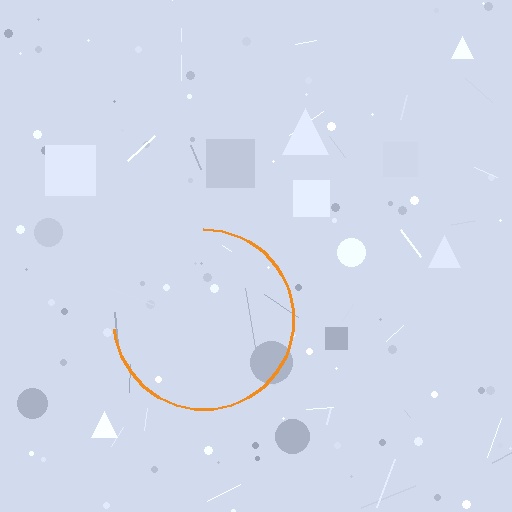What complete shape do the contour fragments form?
The contour fragments form a circle.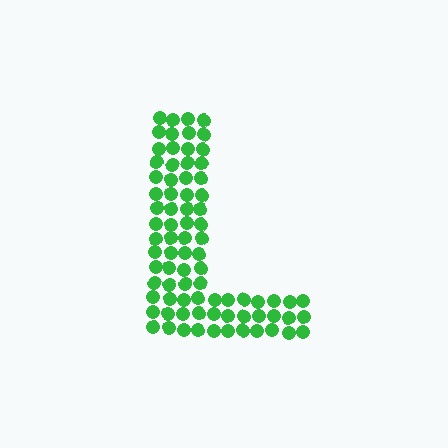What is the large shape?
The large shape is the letter L.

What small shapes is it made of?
It is made of small circles.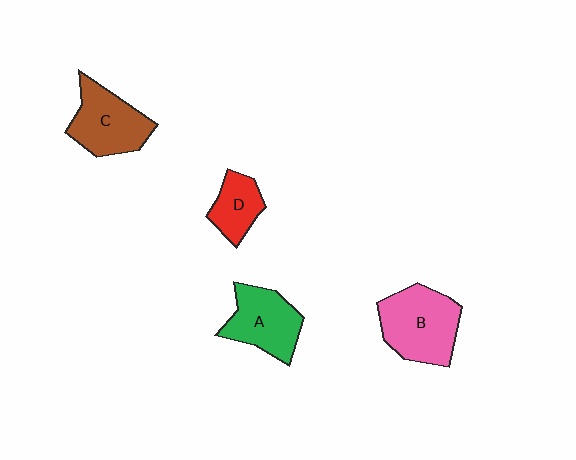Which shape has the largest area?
Shape B (pink).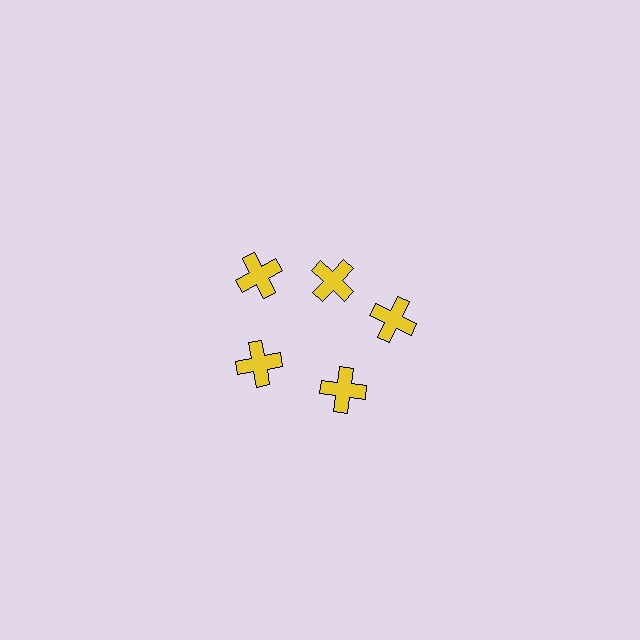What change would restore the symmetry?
The symmetry would be restored by moving it outward, back onto the ring so that all 5 crosses sit at equal angles and equal distance from the center.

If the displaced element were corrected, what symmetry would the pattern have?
It would have 5-fold rotational symmetry — the pattern would map onto itself every 72 degrees.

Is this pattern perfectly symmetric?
No. The 5 yellow crosses are arranged in a ring, but one element near the 1 o'clock position is pulled inward toward the center, breaking the 5-fold rotational symmetry.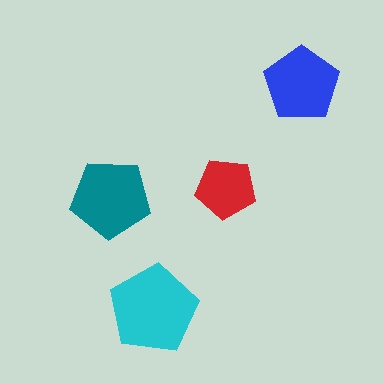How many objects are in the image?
There are 4 objects in the image.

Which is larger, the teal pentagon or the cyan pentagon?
The cyan one.